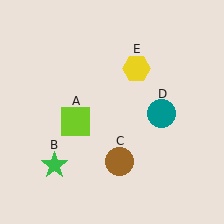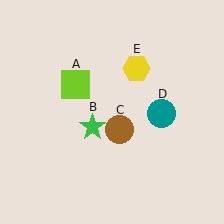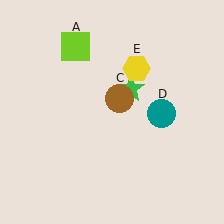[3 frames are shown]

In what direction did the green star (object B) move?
The green star (object B) moved up and to the right.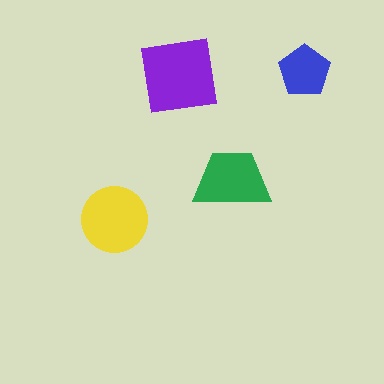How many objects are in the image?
There are 4 objects in the image.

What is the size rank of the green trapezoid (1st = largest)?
3rd.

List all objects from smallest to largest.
The blue pentagon, the green trapezoid, the yellow circle, the purple square.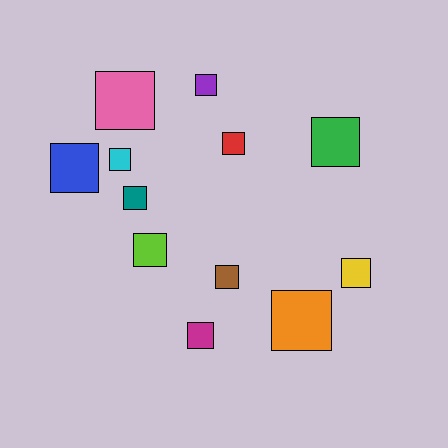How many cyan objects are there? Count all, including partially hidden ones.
There is 1 cyan object.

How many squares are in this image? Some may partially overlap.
There are 12 squares.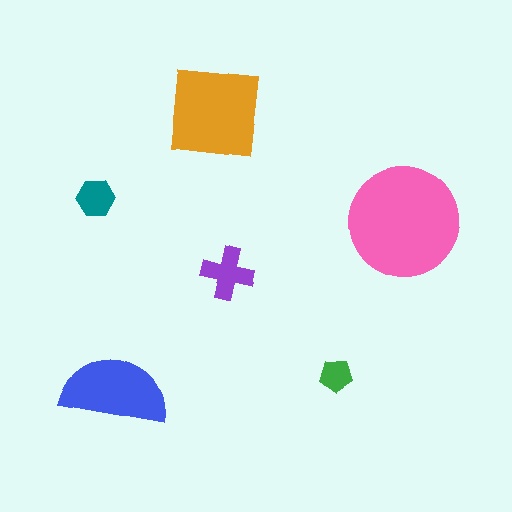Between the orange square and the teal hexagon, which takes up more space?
The orange square.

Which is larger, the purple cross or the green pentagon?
The purple cross.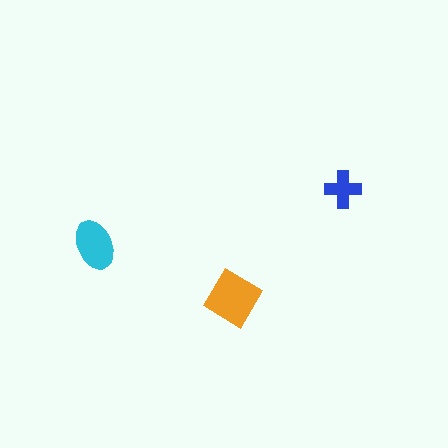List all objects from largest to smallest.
The orange diamond, the cyan ellipse, the blue cross.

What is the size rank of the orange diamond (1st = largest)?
1st.